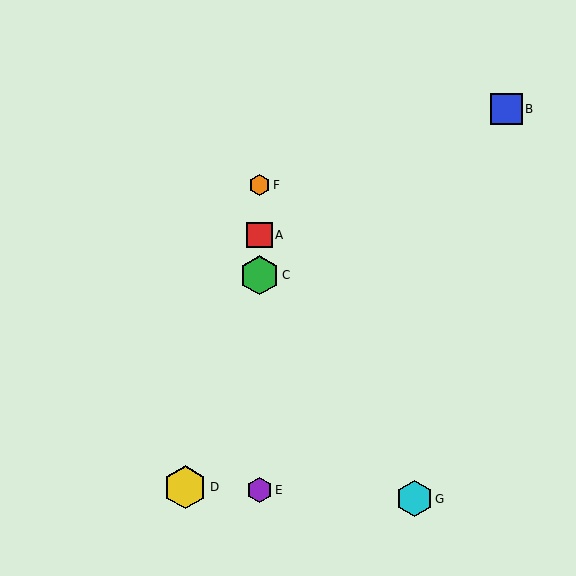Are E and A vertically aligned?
Yes, both are at x≈259.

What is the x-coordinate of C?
Object C is at x≈259.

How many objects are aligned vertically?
4 objects (A, C, E, F) are aligned vertically.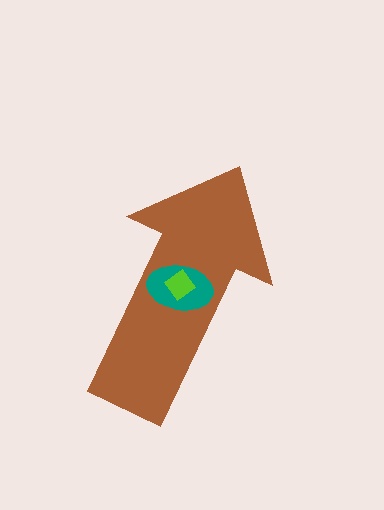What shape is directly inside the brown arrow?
The teal ellipse.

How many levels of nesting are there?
3.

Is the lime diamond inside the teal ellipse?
Yes.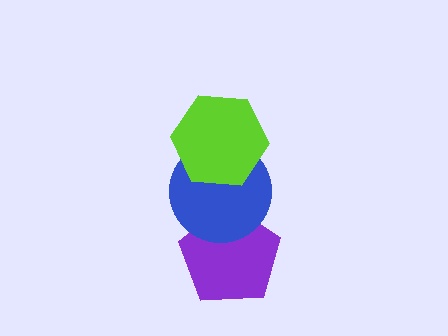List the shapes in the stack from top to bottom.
From top to bottom: the lime hexagon, the blue circle, the purple pentagon.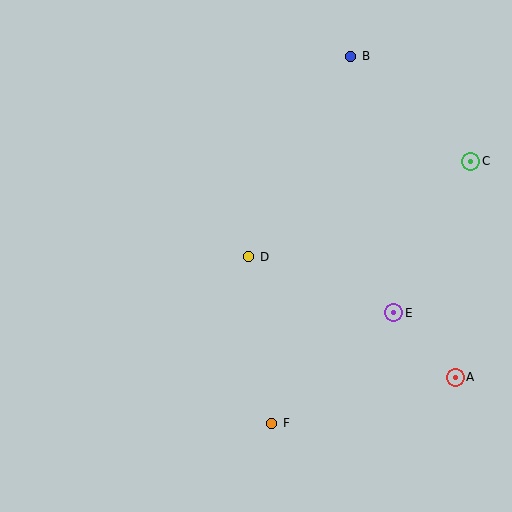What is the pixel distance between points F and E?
The distance between F and E is 164 pixels.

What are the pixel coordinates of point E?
Point E is at (394, 313).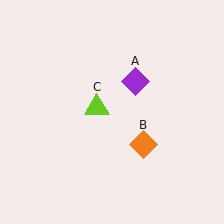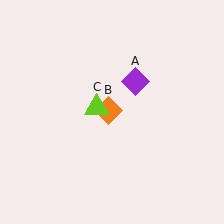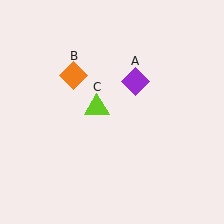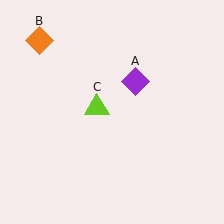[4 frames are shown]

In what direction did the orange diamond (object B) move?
The orange diamond (object B) moved up and to the left.